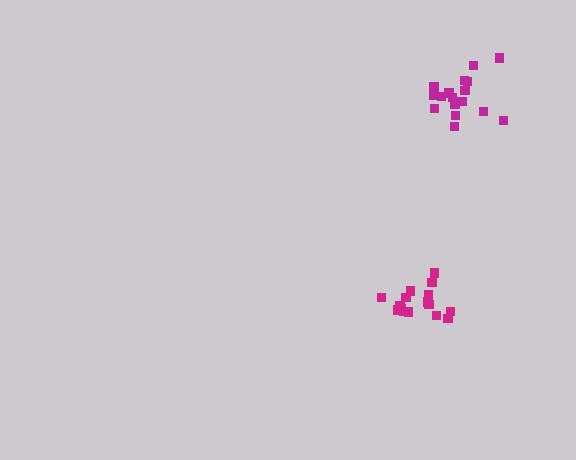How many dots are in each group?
Group 1: 17 dots, Group 2: 16 dots (33 total).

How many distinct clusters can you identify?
There are 2 distinct clusters.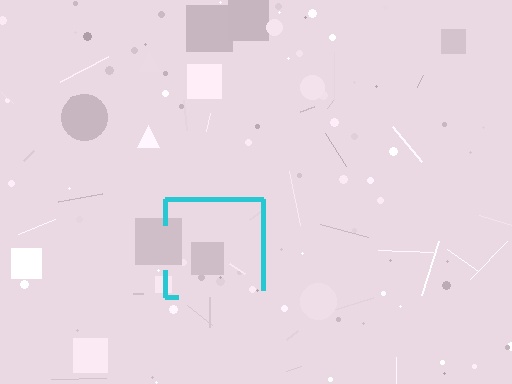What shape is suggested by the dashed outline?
The dashed outline suggests a square.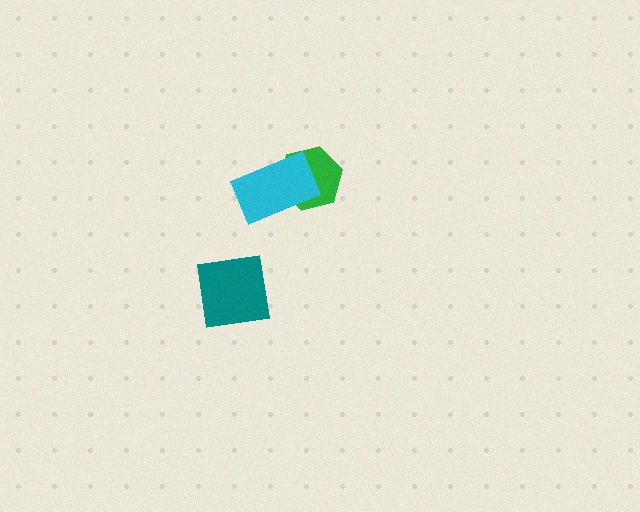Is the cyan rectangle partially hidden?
No, no other shape covers it.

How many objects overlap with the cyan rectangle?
1 object overlaps with the cyan rectangle.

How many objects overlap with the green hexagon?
1 object overlaps with the green hexagon.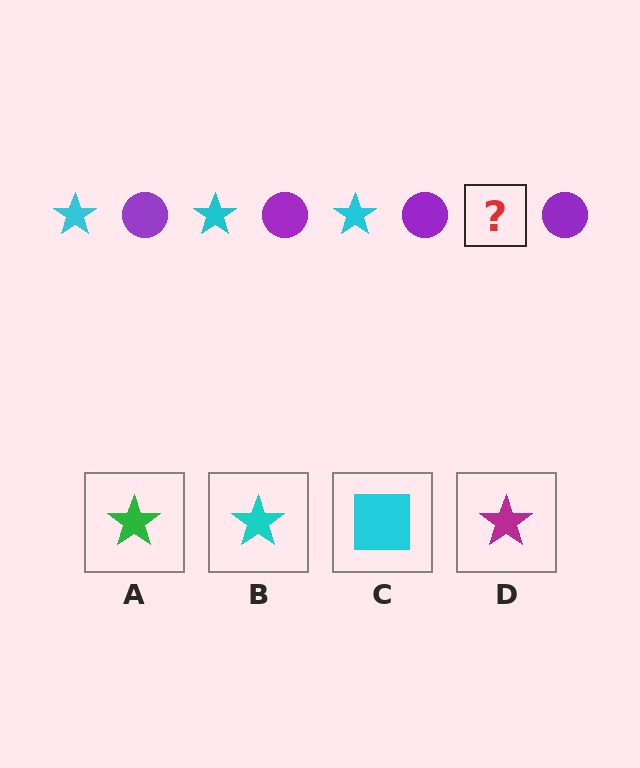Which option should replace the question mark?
Option B.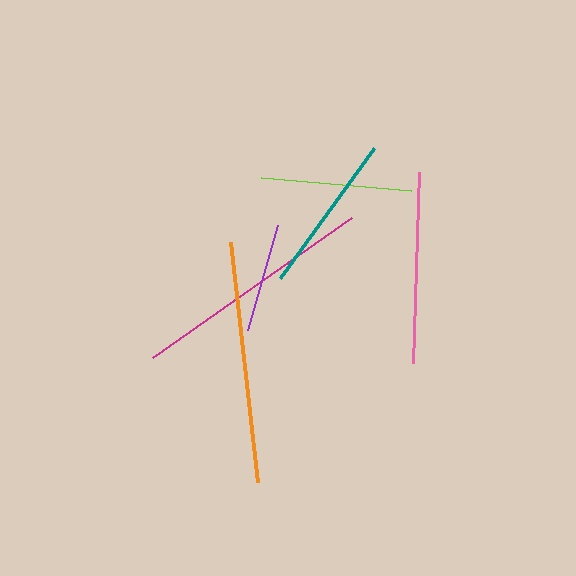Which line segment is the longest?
The magenta line is the longest at approximately 244 pixels.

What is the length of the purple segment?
The purple segment is approximately 109 pixels long.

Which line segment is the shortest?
The purple line is the shortest at approximately 109 pixels.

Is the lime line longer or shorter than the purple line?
The lime line is longer than the purple line.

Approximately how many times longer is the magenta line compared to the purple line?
The magenta line is approximately 2.2 times the length of the purple line.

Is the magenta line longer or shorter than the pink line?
The magenta line is longer than the pink line.